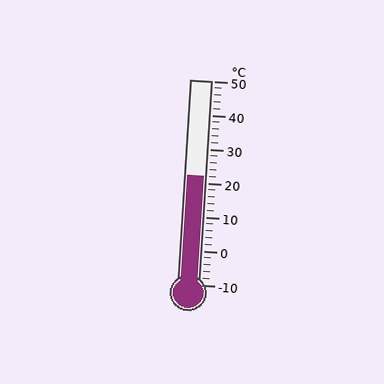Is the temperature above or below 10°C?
The temperature is above 10°C.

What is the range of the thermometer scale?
The thermometer scale ranges from -10°C to 50°C.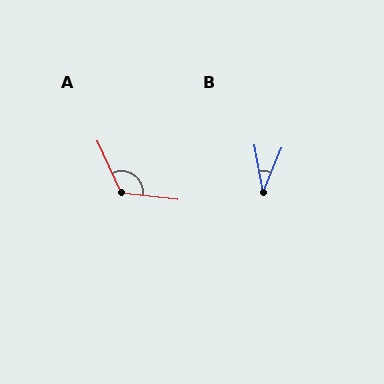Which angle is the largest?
A, at approximately 121 degrees.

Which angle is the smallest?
B, at approximately 33 degrees.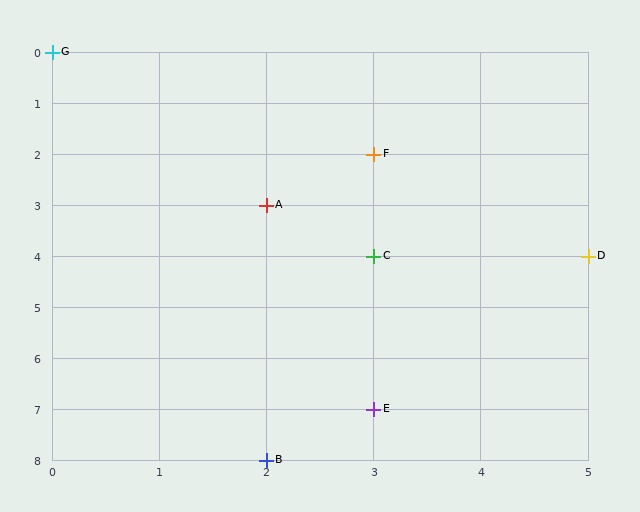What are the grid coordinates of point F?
Point F is at grid coordinates (3, 2).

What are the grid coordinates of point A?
Point A is at grid coordinates (2, 3).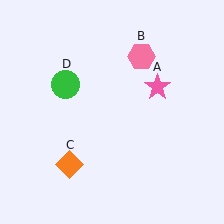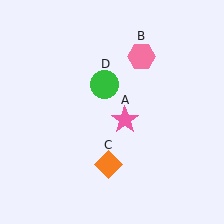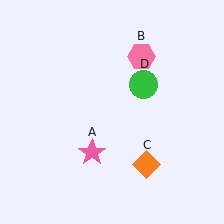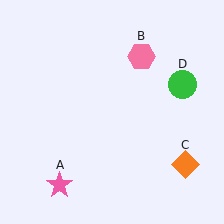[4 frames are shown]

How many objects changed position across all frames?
3 objects changed position: pink star (object A), orange diamond (object C), green circle (object D).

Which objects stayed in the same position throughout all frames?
Pink hexagon (object B) remained stationary.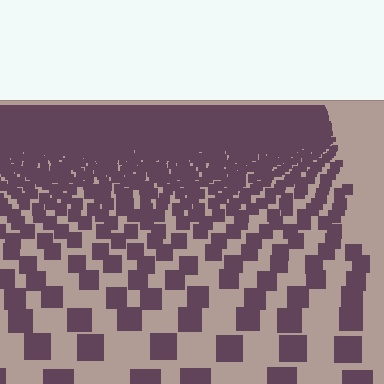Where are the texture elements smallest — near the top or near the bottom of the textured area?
Near the top.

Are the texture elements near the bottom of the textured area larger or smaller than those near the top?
Larger. Near the bottom, elements are closer to the viewer and appear at a bigger on-screen size.